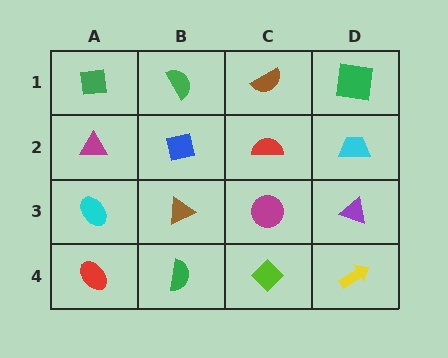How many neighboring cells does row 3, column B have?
4.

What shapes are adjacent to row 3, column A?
A magenta triangle (row 2, column A), a red ellipse (row 4, column A), a brown triangle (row 3, column B).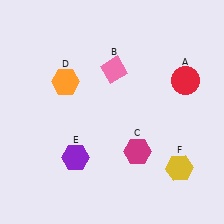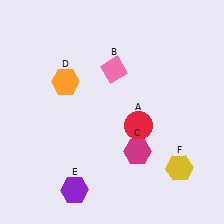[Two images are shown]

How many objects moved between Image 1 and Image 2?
2 objects moved between the two images.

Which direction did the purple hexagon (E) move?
The purple hexagon (E) moved down.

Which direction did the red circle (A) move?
The red circle (A) moved left.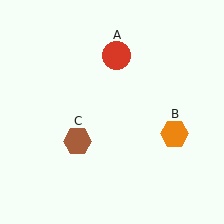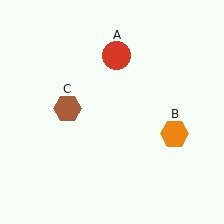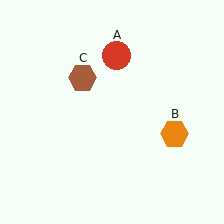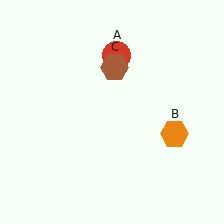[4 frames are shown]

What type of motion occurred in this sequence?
The brown hexagon (object C) rotated clockwise around the center of the scene.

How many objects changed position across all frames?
1 object changed position: brown hexagon (object C).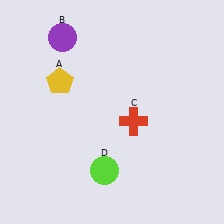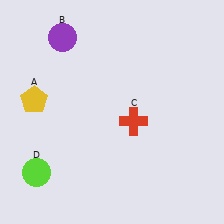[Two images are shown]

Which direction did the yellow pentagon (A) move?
The yellow pentagon (A) moved left.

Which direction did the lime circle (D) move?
The lime circle (D) moved left.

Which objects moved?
The objects that moved are: the yellow pentagon (A), the lime circle (D).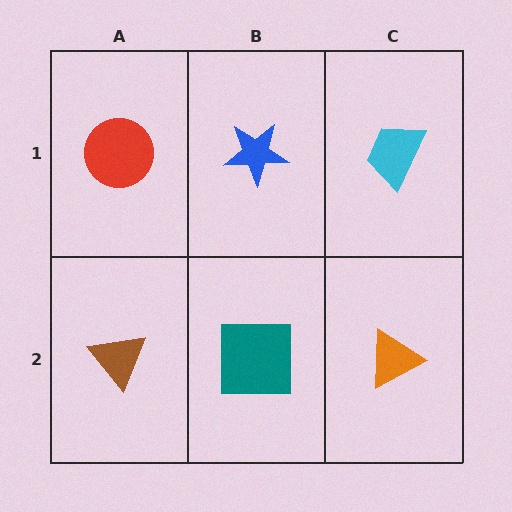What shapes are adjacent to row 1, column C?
An orange triangle (row 2, column C), a blue star (row 1, column B).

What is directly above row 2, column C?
A cyan trapezoid.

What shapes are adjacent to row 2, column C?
A cyan trapezoid (row 1, column C), a teal square (row 2, column B).